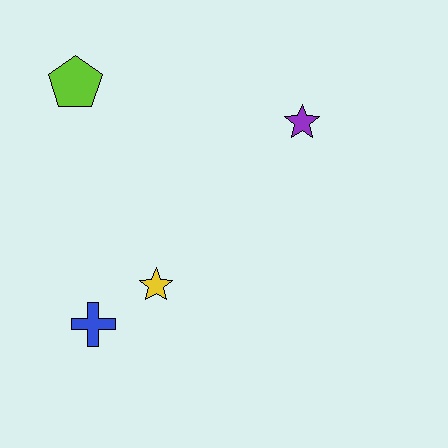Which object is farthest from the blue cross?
The purple star is farthest from the blue cross.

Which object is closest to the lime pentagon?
The yellow star is closest to the lime pentagon.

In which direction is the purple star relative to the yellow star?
The purple star is above the yellow star.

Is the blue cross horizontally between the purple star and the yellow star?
No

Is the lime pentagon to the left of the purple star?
Yes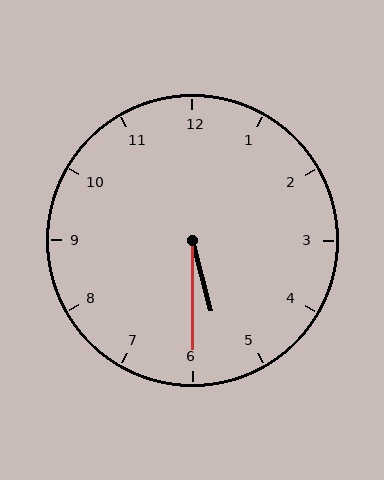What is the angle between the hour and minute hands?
Approximately 15 degrees.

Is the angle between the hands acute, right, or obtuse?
It is acute.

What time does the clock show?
5:30.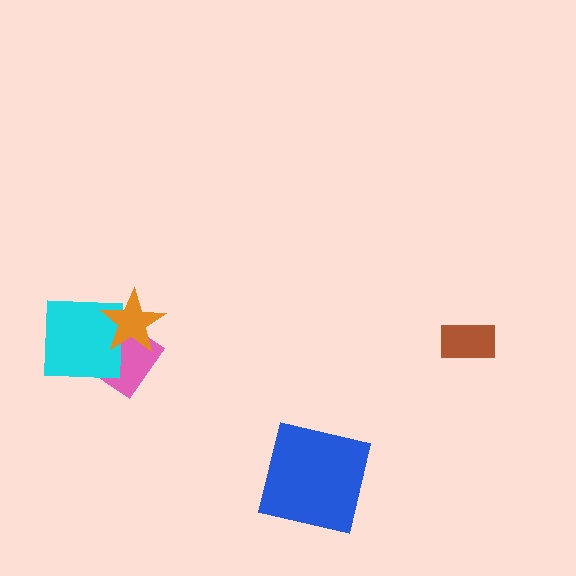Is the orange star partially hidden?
No, no other shape covers it.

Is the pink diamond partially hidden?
Yes, it is partially covered by another shape.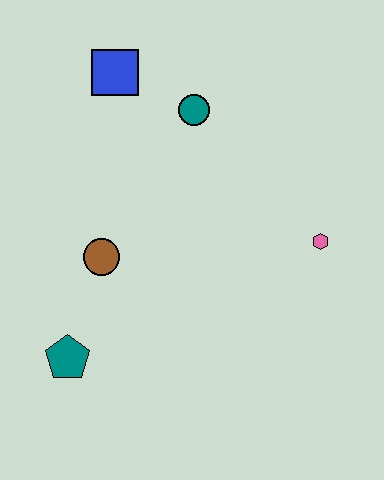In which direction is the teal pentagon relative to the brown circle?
The teal pentagon is below the brown circle.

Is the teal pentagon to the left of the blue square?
Yes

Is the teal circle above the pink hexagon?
Yes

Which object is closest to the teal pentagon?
The brown circle is closest to the teal pentagon.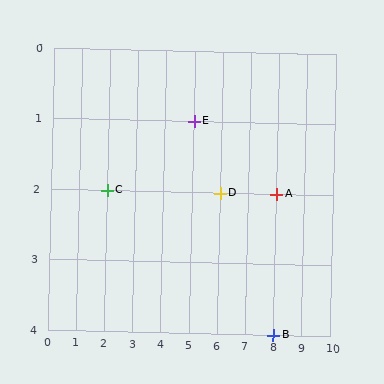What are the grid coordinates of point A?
Point A is at grid coordinates (8, 2).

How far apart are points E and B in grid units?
Points E and B are 3 columns and 3 rows apart (about 4.2 grid units diagonally).